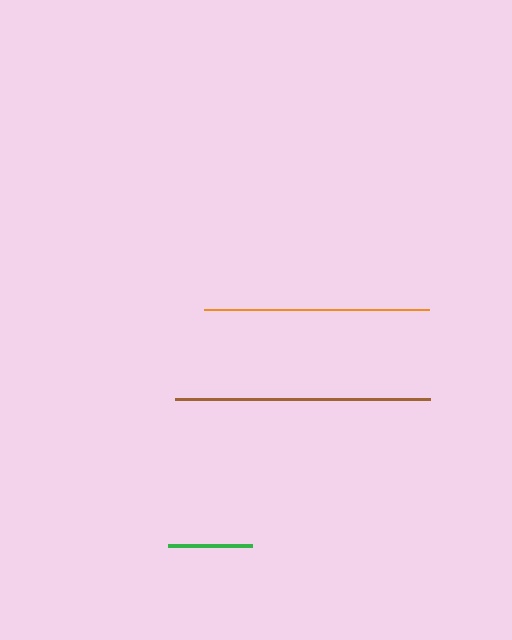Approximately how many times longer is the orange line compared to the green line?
The orange line is approximately 2.7 times the length of the green line.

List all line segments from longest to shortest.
From longest to shortest: brown, orange, green.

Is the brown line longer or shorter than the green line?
The brown line is longer than the green line.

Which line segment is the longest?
The brown line is the longest at approximately 256 pixels.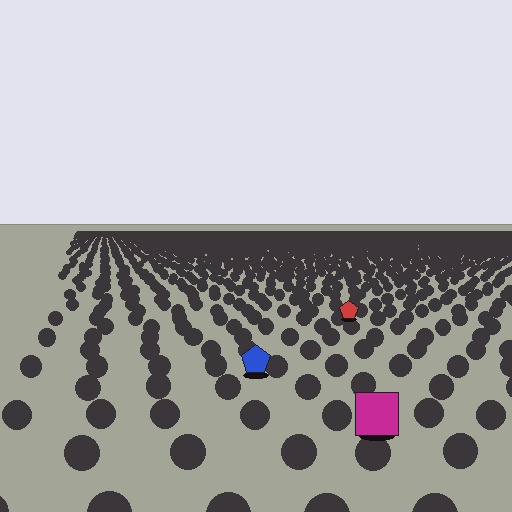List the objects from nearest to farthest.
From nearest to farthest: the magenta square, the blue pentagon, the red pentagon.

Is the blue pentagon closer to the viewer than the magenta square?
No. The magenta square is closer — you can tell from the texture gradient: the ground texture is coarser near it.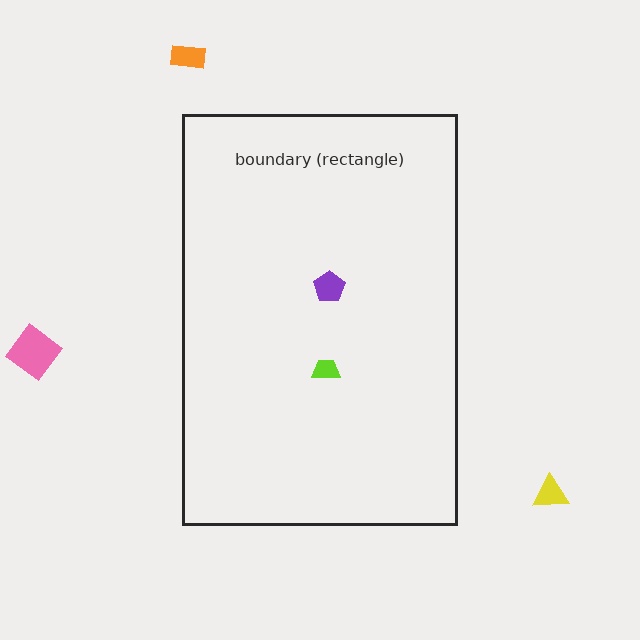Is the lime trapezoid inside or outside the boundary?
Inside.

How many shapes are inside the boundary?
2 inside, 3 outside.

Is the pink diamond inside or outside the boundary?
Outside.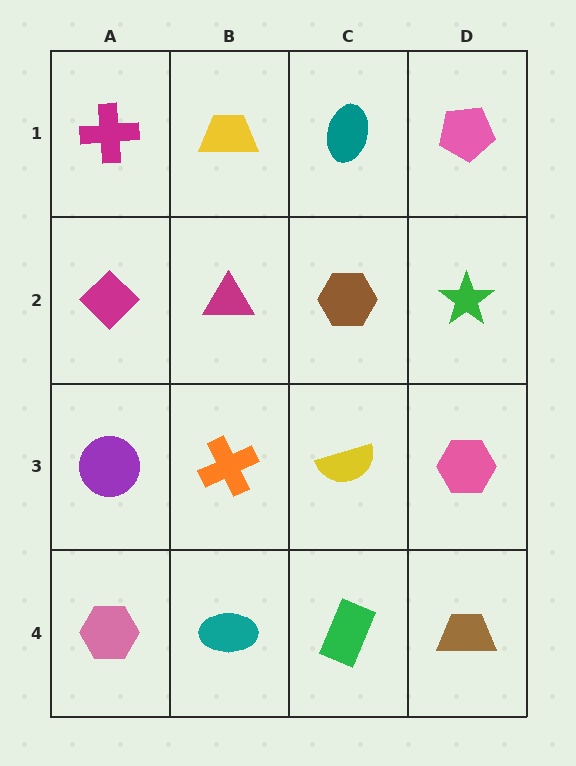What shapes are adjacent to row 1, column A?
A magenta diamond (row 2, column A), a yellow trapezoid (row 1, column B).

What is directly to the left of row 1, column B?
A magenta cross.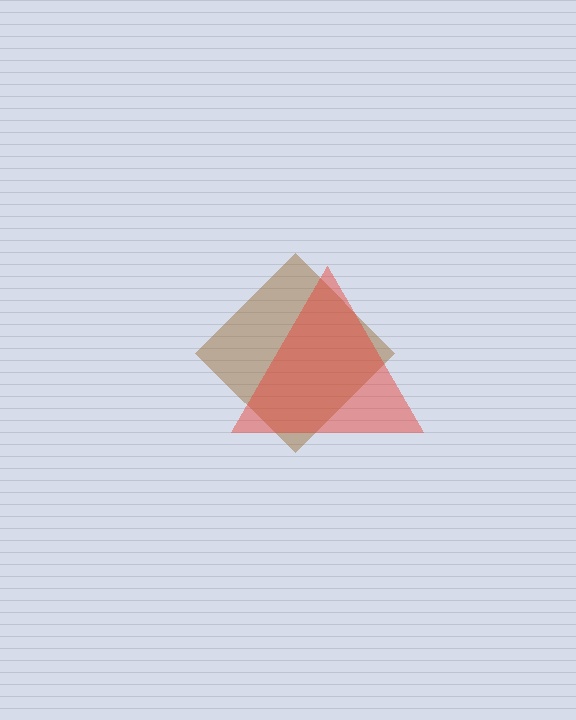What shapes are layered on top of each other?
The layered shapes are: a brown diamond, a red triangle.